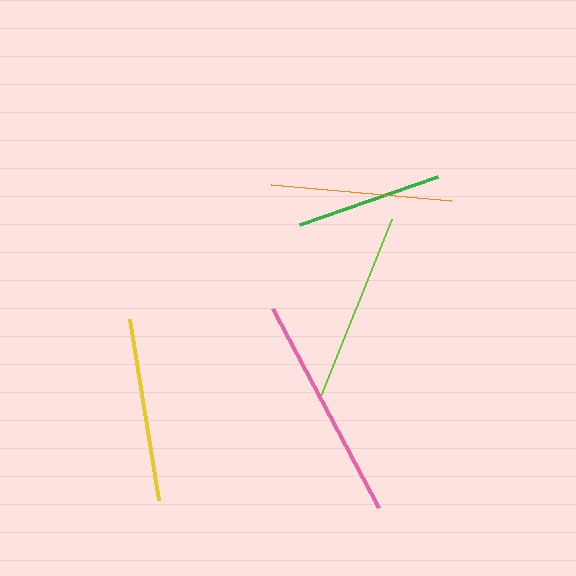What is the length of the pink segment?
The pink segment is approximately 225 pixels long.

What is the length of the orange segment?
The orange segment is approximately 181 pixels long.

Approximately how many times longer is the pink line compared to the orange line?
The pink line is approximately 1.2 times the length of the orange line.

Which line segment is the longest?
The pink line is the longest at approximately 225 pixels.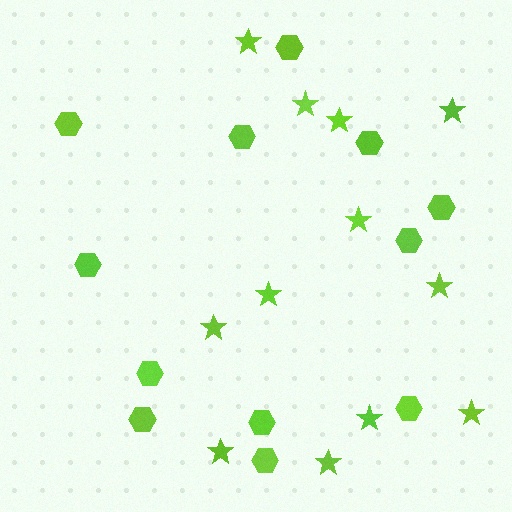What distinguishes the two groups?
There are 2 groups: one group of stars (12) and one group of hexagons (12).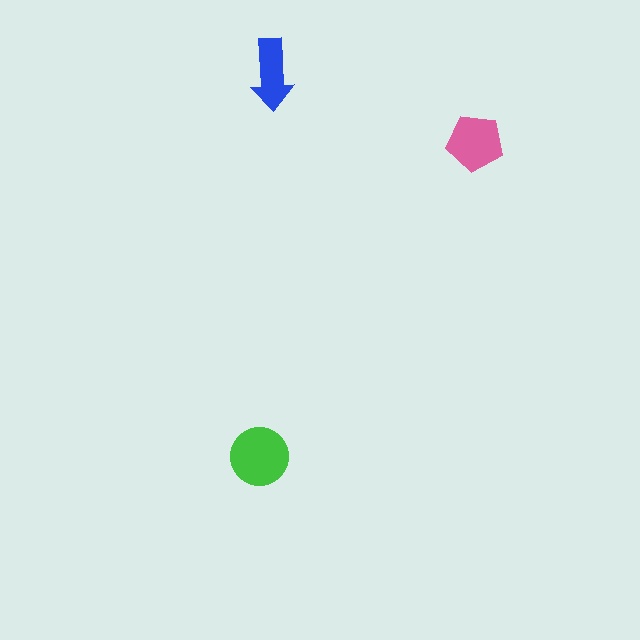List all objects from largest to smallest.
The green circle, the pink pentagon, the blue arrow.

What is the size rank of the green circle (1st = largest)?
1st.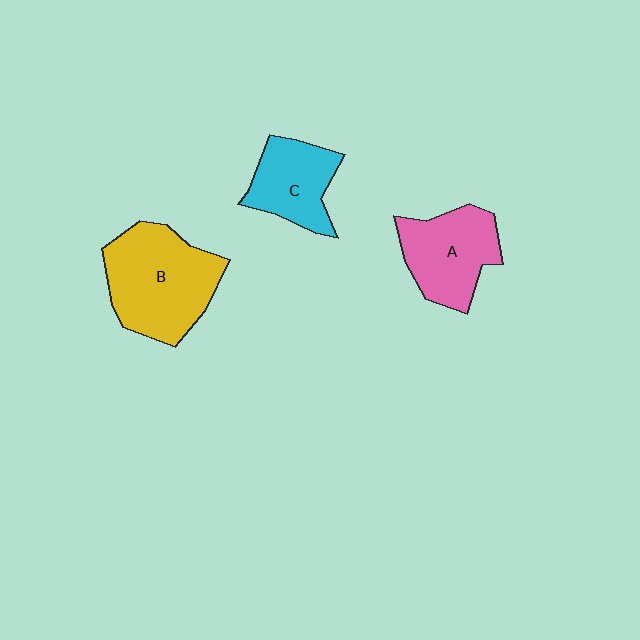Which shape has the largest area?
Shape B (yellow).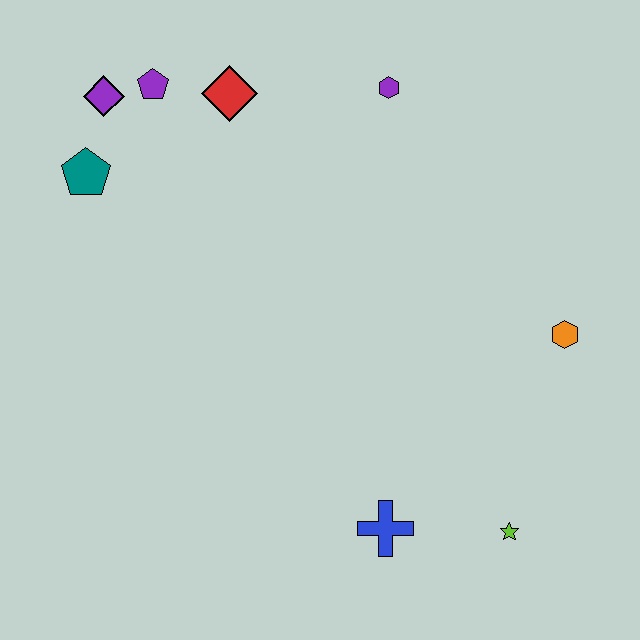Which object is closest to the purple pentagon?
The purple diamond is closest to the purple pentagon.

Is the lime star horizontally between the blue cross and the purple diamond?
No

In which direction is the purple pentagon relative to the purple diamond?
The purple pentagon is to the right of the purple diamond.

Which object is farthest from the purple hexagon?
The lime star is farthest from the purple hexagon.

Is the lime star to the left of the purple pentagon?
No